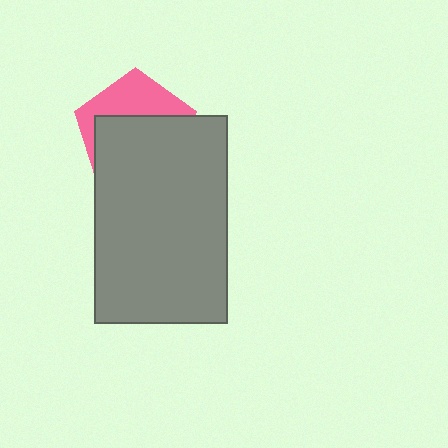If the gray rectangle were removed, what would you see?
You would see the complete pink pentagon.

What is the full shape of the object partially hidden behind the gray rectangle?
The partially hidden object is a pink pentagon.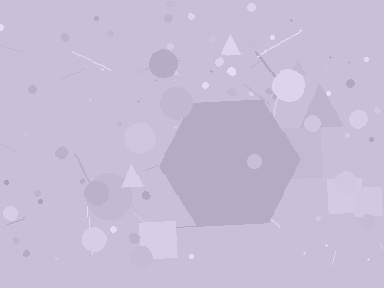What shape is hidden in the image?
A hexagon is hidden in the image.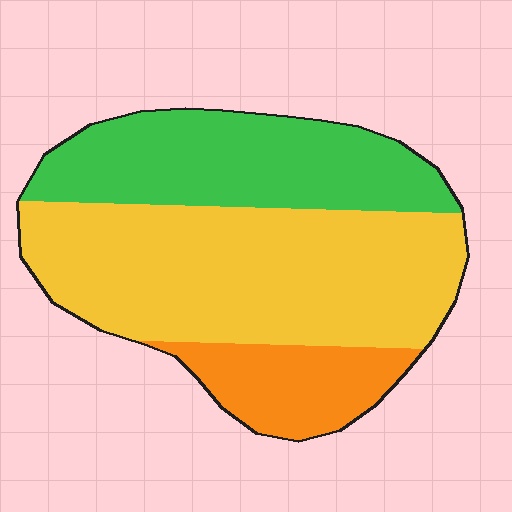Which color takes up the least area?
Orange, at roughly 15%.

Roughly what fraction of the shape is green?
Green covers around 30% of the shape.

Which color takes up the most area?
Yellow, at roughly 55%.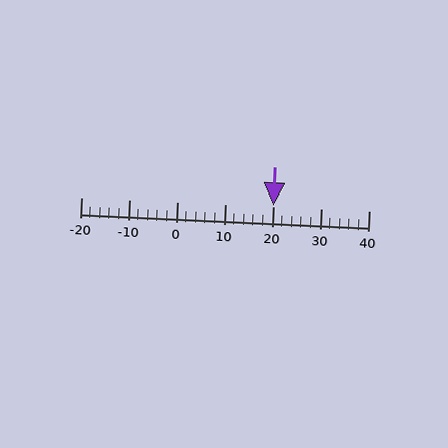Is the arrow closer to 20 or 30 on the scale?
The arrow is closer to 20.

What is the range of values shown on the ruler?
The ruler shows values from -20 to 40.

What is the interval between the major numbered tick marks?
The major tick marks are spaced 10 units apart.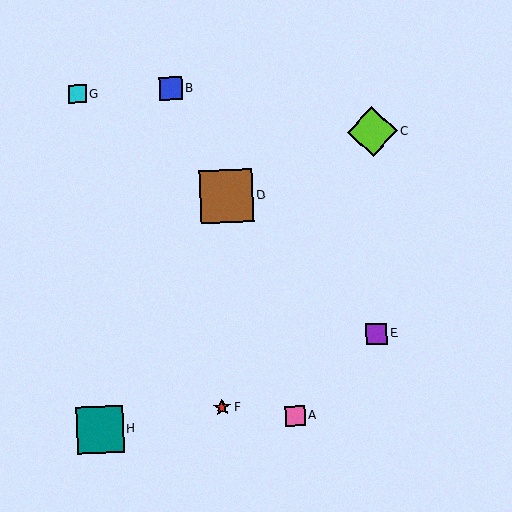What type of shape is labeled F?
Shape F is a red star.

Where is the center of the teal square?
The center of the teal square is at (100, 430).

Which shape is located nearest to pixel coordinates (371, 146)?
The lime diamond (labeled C) at (372, 132) is nearest to that location.